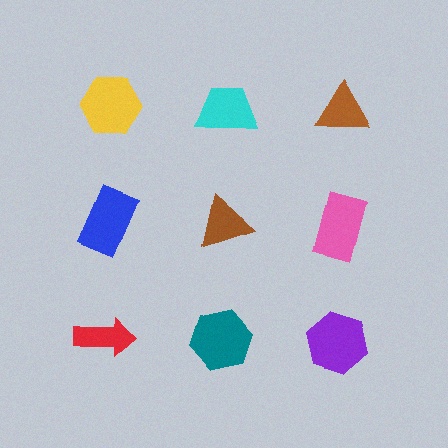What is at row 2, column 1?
A blue rectangle.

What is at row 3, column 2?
A teal hexagon.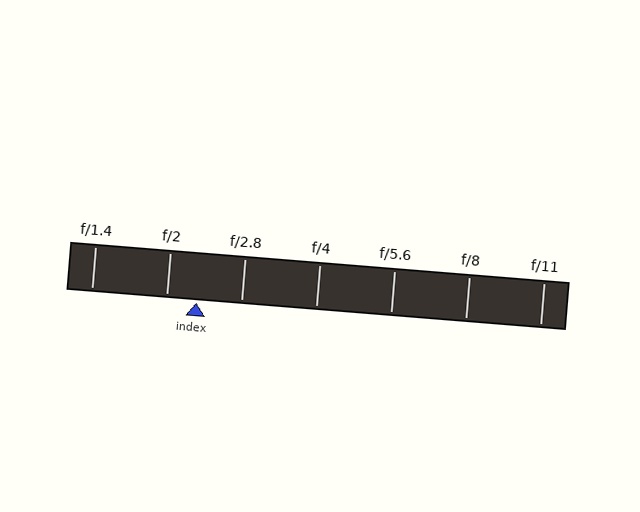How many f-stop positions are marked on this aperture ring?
There are 7 f-stop positions marked.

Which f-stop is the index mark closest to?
The index mark is closest to f/2.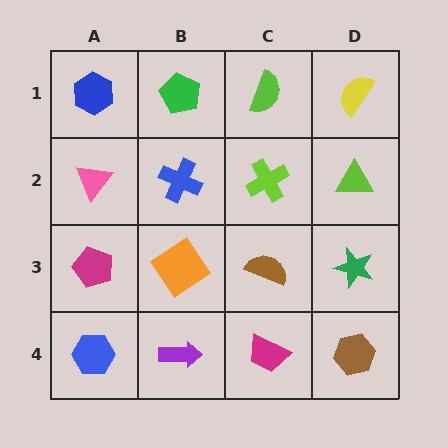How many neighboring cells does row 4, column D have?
2.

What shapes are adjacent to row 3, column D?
A lime triangle (row 2, column D), a brown hexagon (row 4, column D), a brown semicircle (row 3, column C).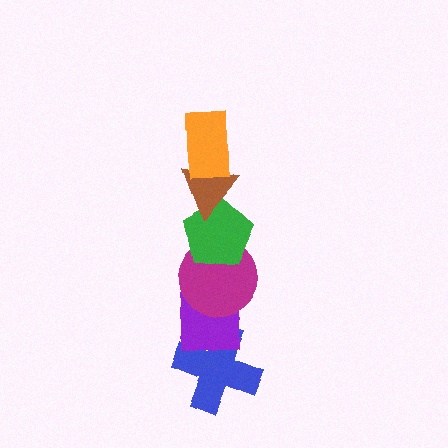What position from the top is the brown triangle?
The brown triangle is 2nd from the top.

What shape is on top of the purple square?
The magenta circle is on top of the purple square.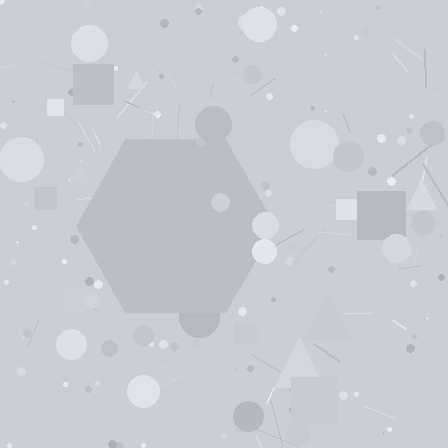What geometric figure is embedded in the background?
A hexagon is embedded in the background.